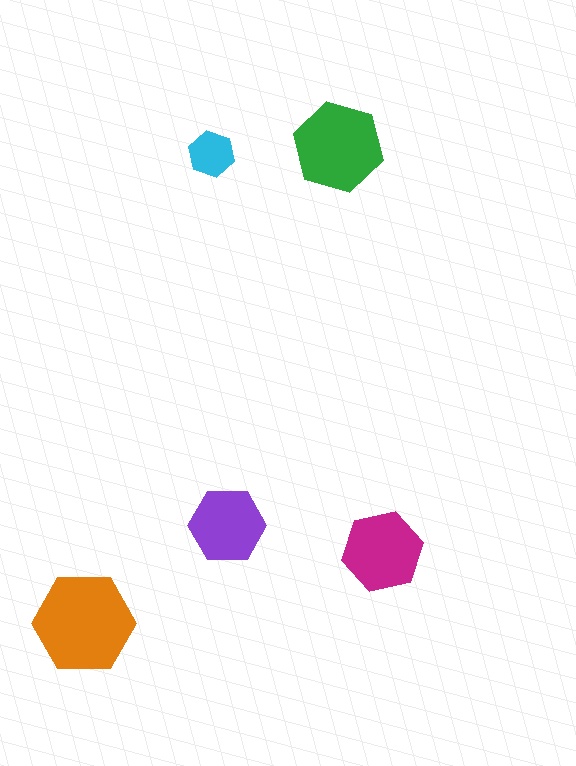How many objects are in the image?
There are 5 objects in the image.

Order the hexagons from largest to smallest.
the orange one, the green one, the magenta one, the purple one, the cyan one.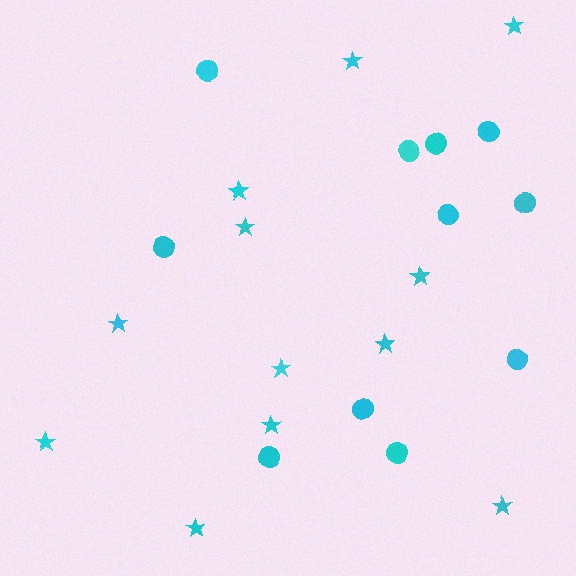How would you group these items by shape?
There are 2 groups: one group of circles (11) and one group of stars (12).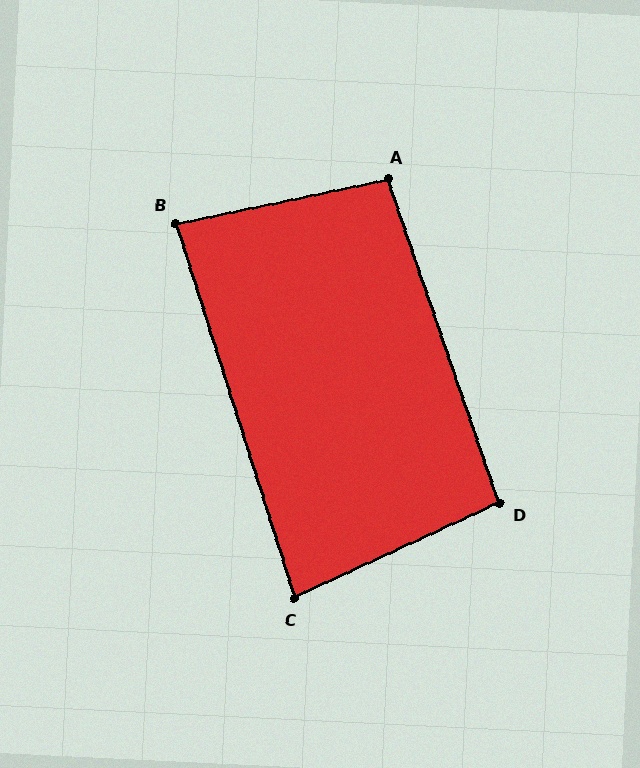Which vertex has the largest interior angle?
A, at approximately 97 degrees.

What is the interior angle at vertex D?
Approximately 96 degrees (obtuse).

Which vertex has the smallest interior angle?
C, at approximately 83 degrees.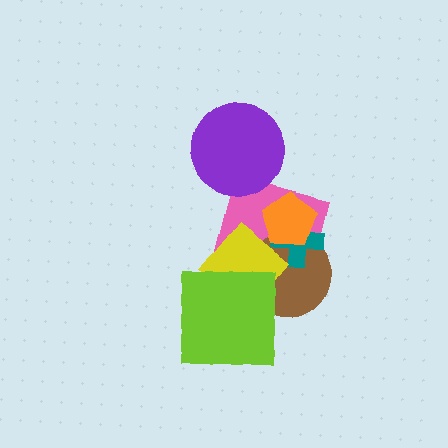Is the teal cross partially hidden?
Yes, it is partially covered by another shape.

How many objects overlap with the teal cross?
4 objects overlap with the teal cross.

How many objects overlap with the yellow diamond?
5 objects overlap with the yellow diamond.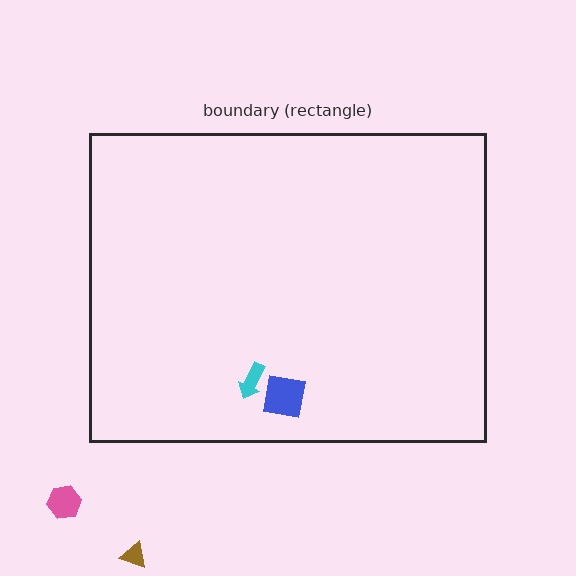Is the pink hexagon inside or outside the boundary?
Outside.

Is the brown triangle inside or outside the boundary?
Outside.